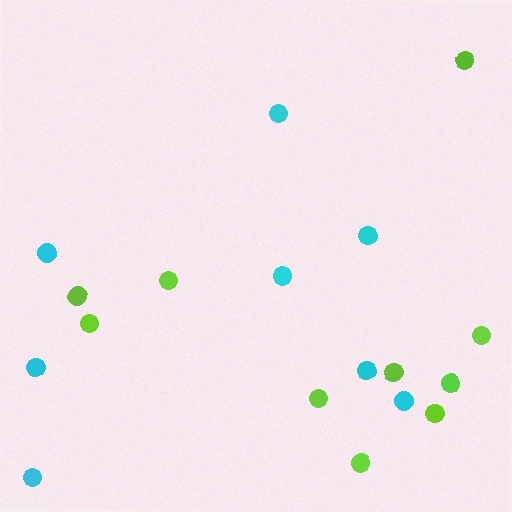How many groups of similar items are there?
There are 2 groups: one group of cyan circles (8) and one group of lime circles (10).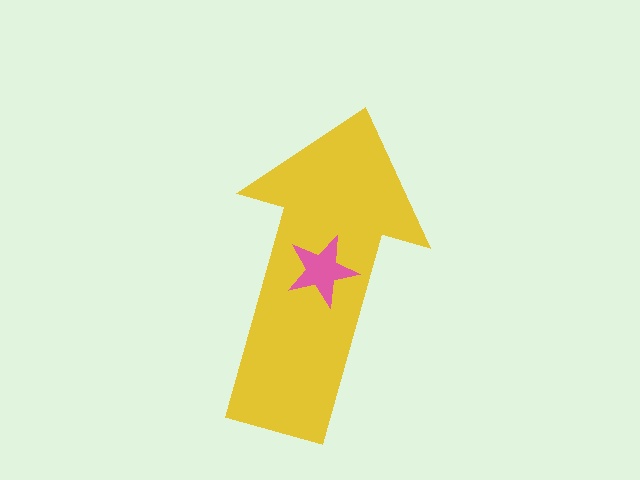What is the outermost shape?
The yellow arrow.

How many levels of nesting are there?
2.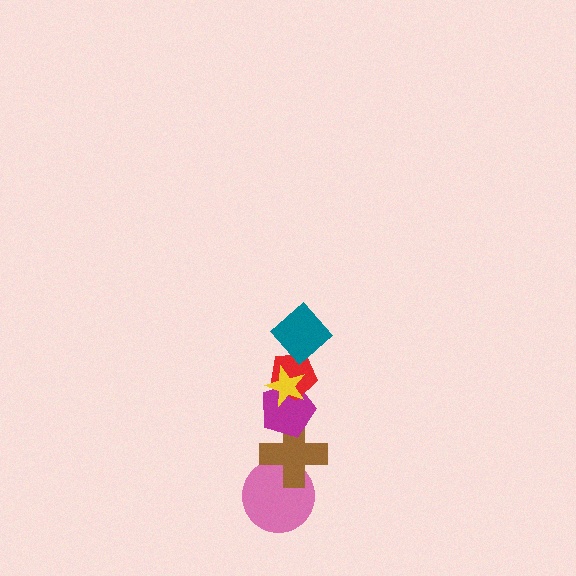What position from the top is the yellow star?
The yellow star is 2nd from the top.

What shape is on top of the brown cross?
The magenta pentagon is on top of the brown cross.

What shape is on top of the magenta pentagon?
The red pentagon is on top of the magenta pentagon.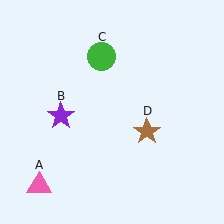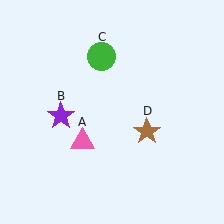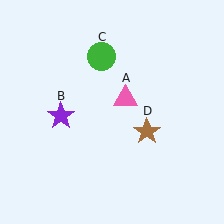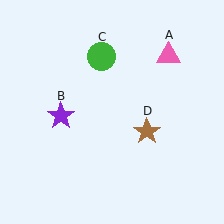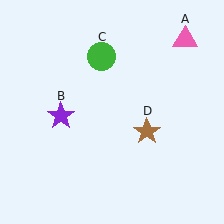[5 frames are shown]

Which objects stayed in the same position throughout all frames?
Purple star (object B) and green circle (object C) and brown star (object D) remained stationary.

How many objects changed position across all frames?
1 object changed position: pink triangle (object A).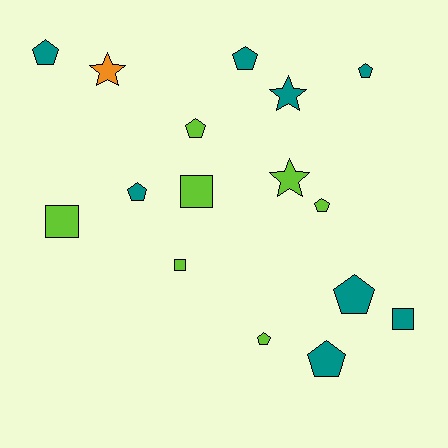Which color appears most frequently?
Teal, with 8 objects.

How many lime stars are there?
There is 1 lime star.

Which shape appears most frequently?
Pentagon, with 9 objects.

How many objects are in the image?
There are 16 objects.